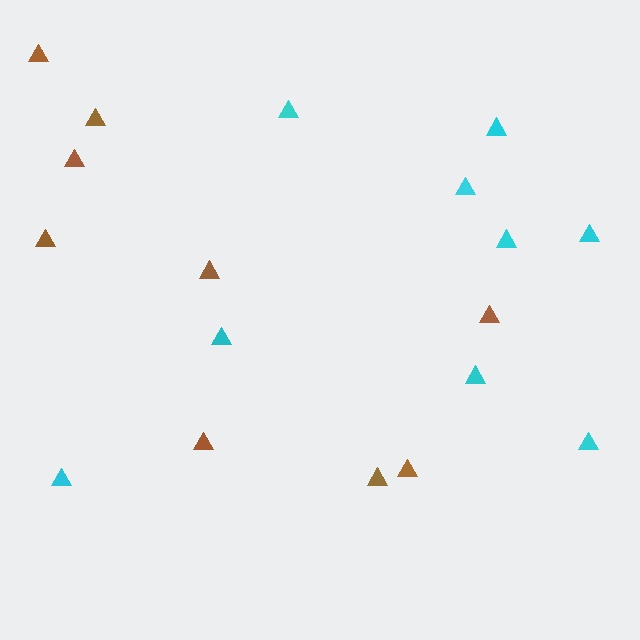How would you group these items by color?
There are 2 groups: one group of brown triangles (9) and one group of cyan triangles (9).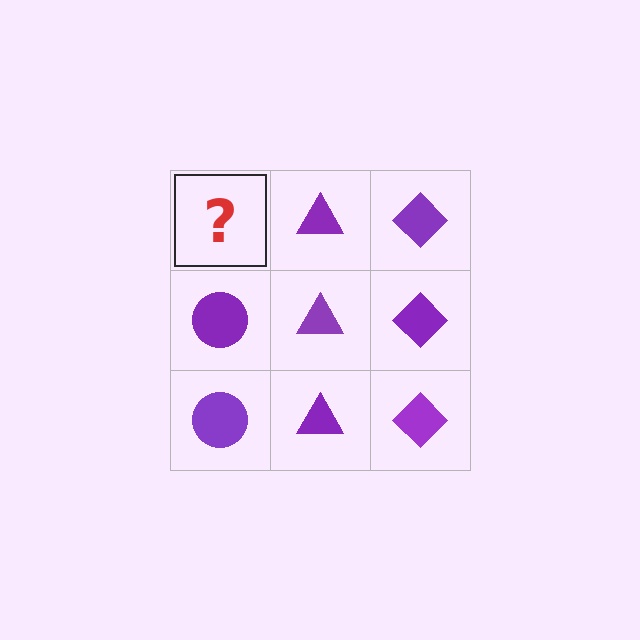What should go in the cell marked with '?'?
The missing cell should contain a purple circle.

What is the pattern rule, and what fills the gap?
The rule is that each column has a consistent shape. The gap should be filled with a purple circle.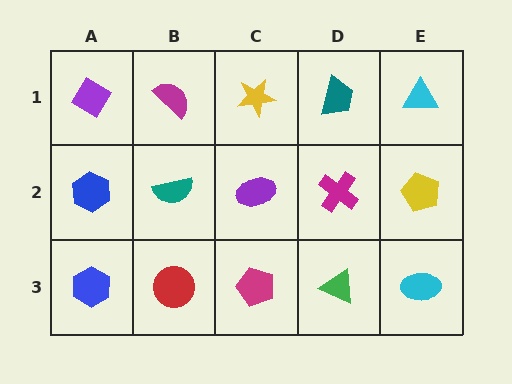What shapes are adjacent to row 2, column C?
A yellow star (row 1, column C), a magenta pentagon (row 3, column C), a teal semicircle (row 2, column B), a magenta cross (row 2, column D).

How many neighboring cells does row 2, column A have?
3.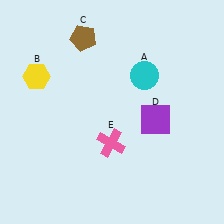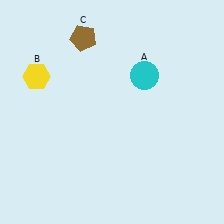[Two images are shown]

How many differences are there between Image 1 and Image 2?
There are 2 differences between the two images.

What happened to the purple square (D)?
The purple square (D) was removed in Image 2. It was in the bottom-right area of Image 1.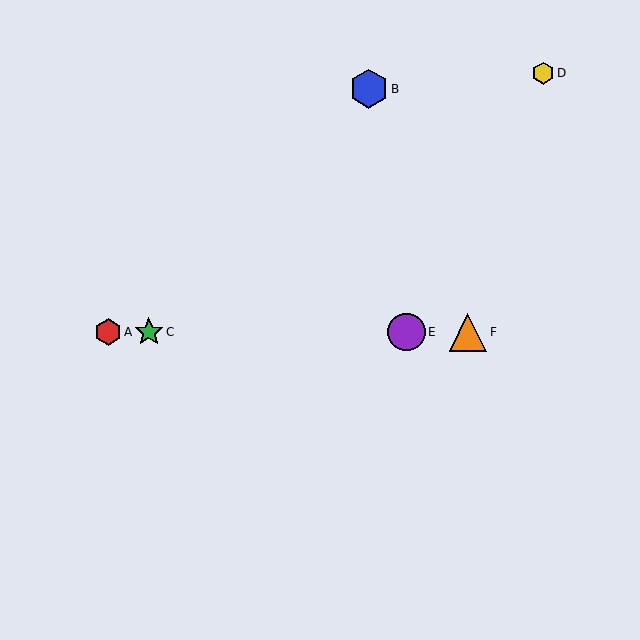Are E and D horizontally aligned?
No, E is at y≈332 and D is at y≈73.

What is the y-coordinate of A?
Object A is at y≈332.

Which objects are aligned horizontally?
Objects A, C, E, F are aligned horizontally.